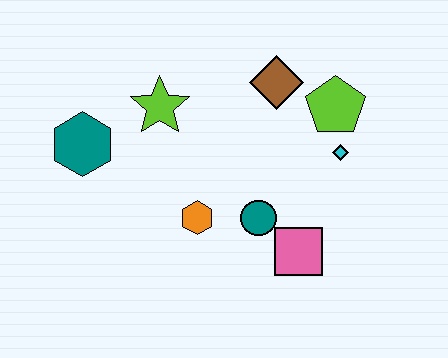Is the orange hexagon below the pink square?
No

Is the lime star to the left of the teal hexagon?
No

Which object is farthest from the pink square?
The teal hexagon is farthest from the pink square.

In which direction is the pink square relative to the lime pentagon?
The pink square is below the lime pentagon.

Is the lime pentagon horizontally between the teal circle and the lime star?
No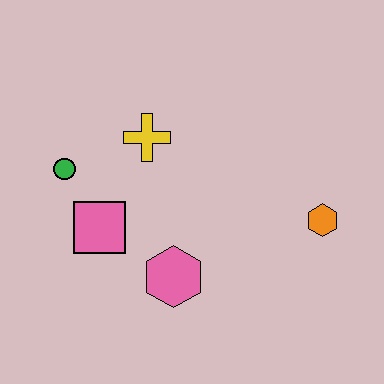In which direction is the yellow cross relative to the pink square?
The yellow cross is above the pink square.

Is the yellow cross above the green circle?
Yes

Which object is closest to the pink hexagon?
The pink square is closest to the pink hexagon.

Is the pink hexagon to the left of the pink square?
No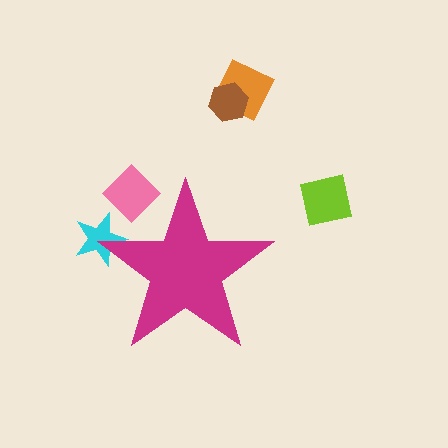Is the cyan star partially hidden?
Yes, the cyan star is partially hidden behind the magenta star.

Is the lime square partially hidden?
No, the lime square is fully visible.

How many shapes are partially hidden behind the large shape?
2 shapes are partially hidden.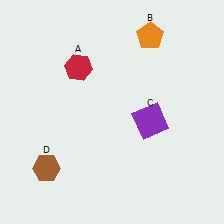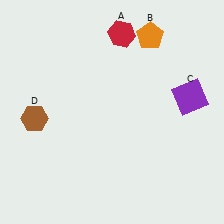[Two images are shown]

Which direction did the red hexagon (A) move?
The red hexagon (A) moved right.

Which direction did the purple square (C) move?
The purple square (C) moved right.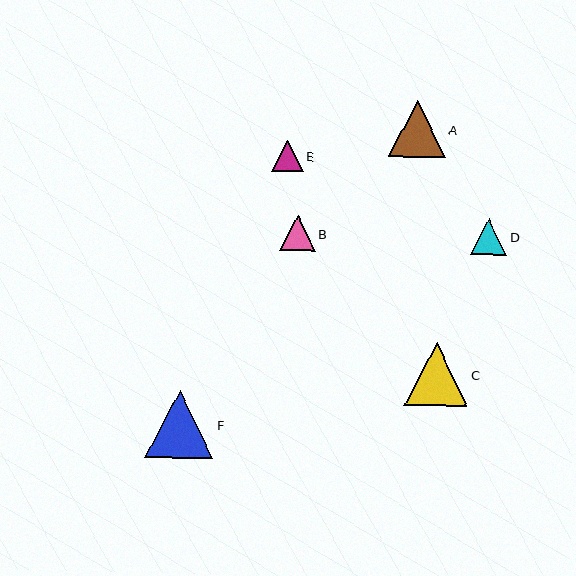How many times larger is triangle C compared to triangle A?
Triangle C is approximately 1.1 times the size of triangle A.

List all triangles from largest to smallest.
From largest to smallest: F, C, A, D, B, E.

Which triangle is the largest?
Triangle F is the largest with a size of approximately 68 pixels.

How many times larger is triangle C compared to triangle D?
Triangle C is approximately 1.7 times the size of triangle D.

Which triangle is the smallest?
Triangle E is the smallest with a size of approximately 32 pixels.